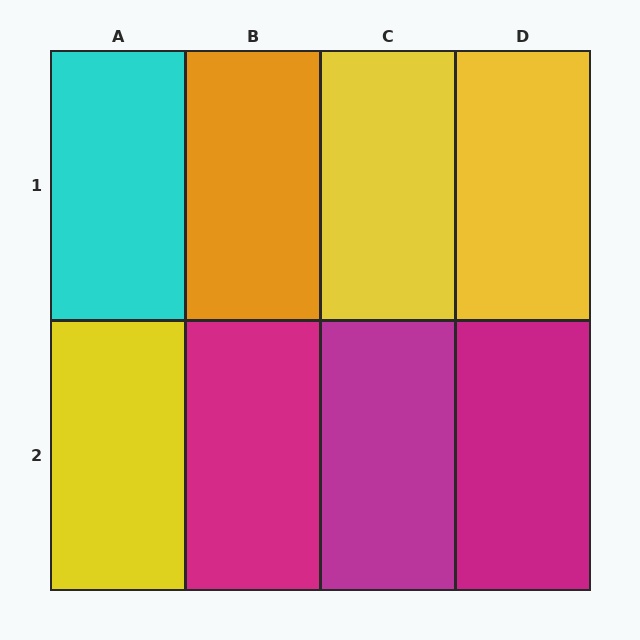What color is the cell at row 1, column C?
Yellow.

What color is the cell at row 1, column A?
Cyan.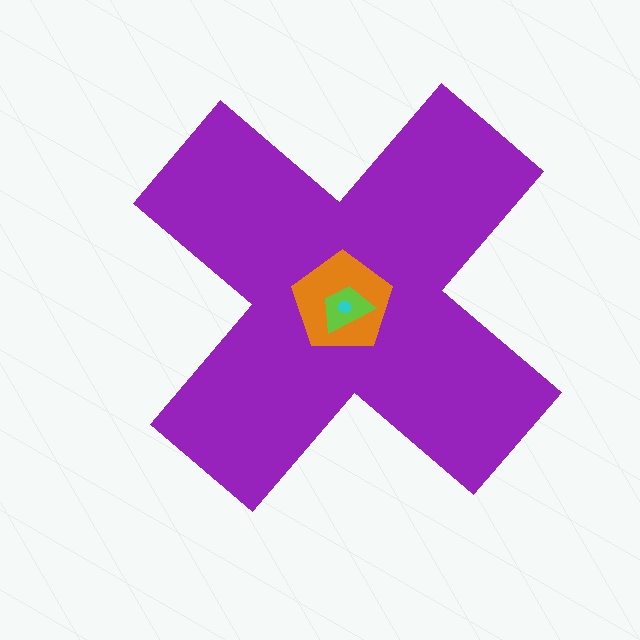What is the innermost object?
The cyan hexagon.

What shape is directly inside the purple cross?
The orange pentagon.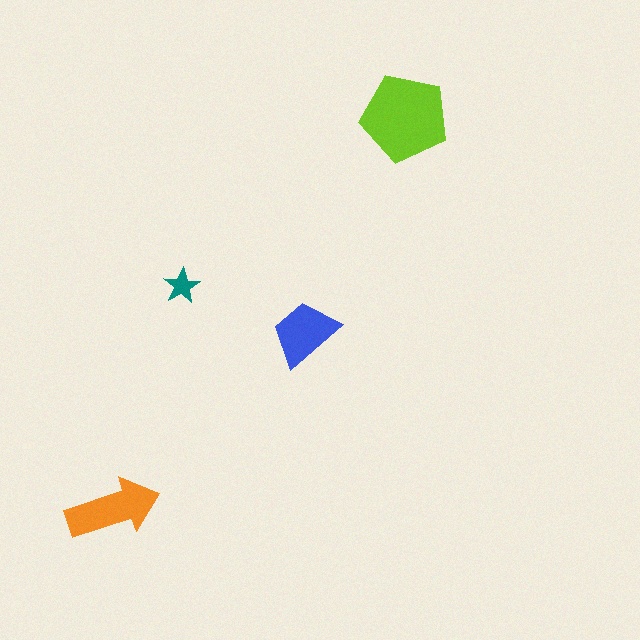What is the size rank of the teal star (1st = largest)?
4th.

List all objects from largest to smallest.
The lime pentagon, the orange arrow, the blue trapezoid, the teal star.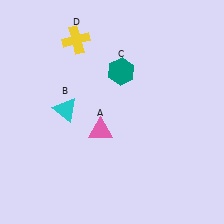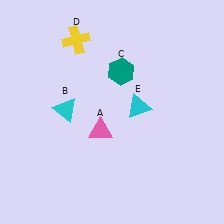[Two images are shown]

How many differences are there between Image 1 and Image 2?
There is 1 difference between the two images.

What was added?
A cyan triangle (E) was added in Image 2.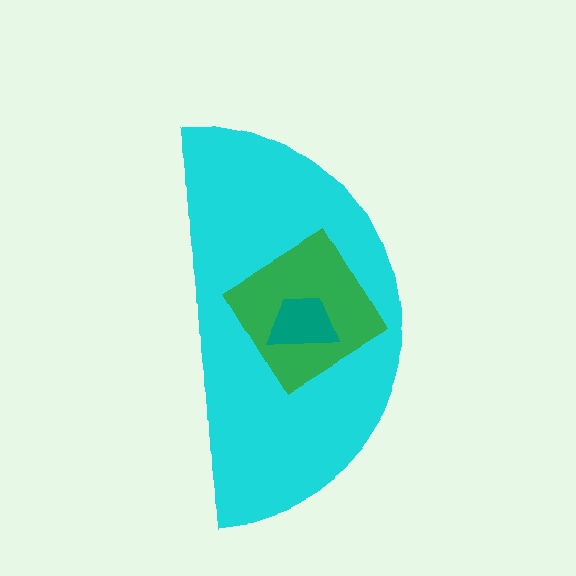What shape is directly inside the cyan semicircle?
The green diamond.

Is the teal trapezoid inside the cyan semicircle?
Yes.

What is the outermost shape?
The cyan semicircle.